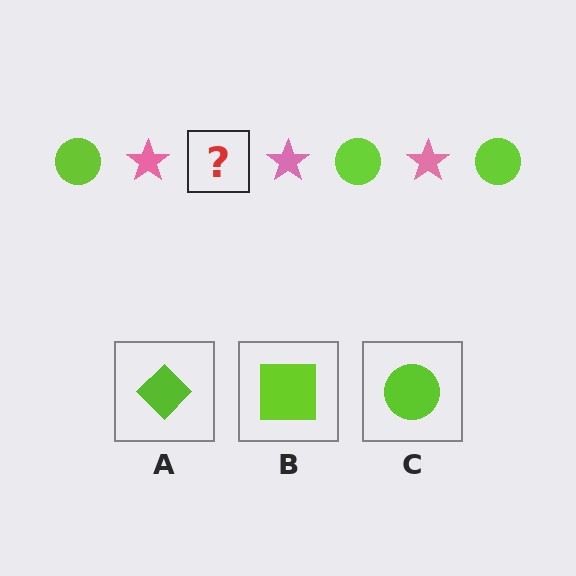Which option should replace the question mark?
Option C.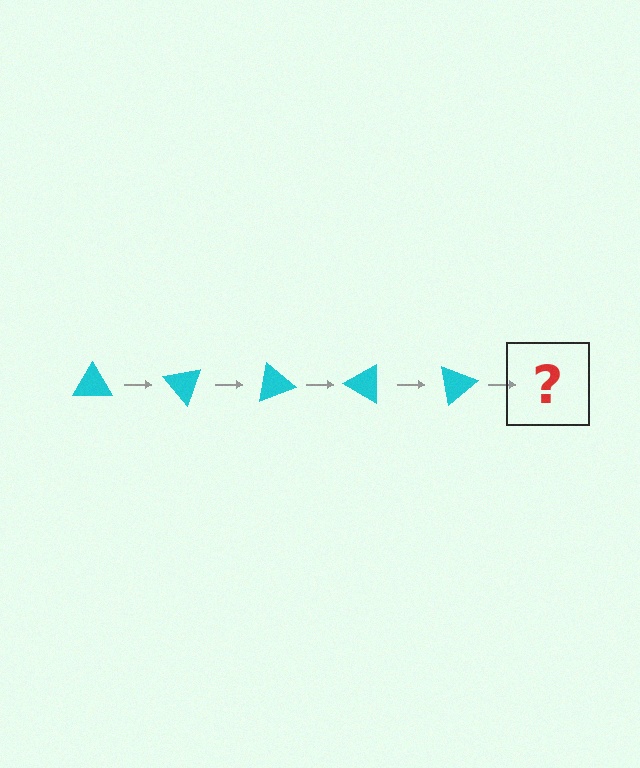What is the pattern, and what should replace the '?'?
The pattern is that the triangle rotates 50 degrees each step. The '?' should be a cyan triangle rotated 250 degrees.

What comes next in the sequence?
The next element should be a cyan triangle rotated 250 degrees.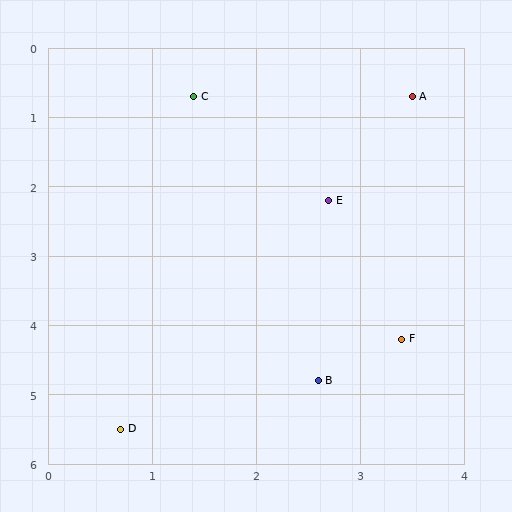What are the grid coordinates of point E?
Point E is at approximately (2.7, 2.2).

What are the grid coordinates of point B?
Point B is at approximately (2.6, 4.8).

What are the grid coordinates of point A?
Point A is at approximately (3.5, 0.7).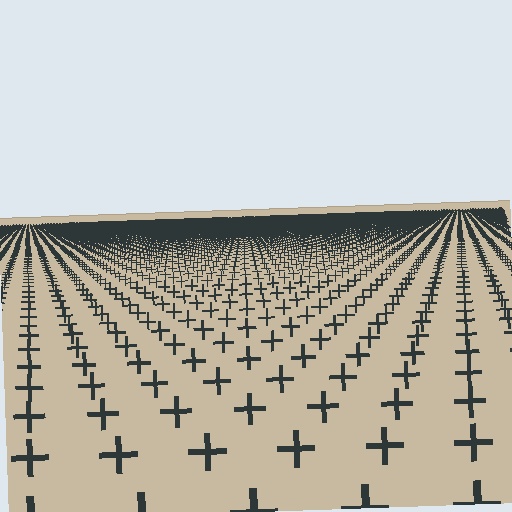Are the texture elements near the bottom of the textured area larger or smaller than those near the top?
Larger. Near the bottom, elements are closer to the viewer and appear at a bigger on-screen size.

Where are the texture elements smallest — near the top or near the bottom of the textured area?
Near the top.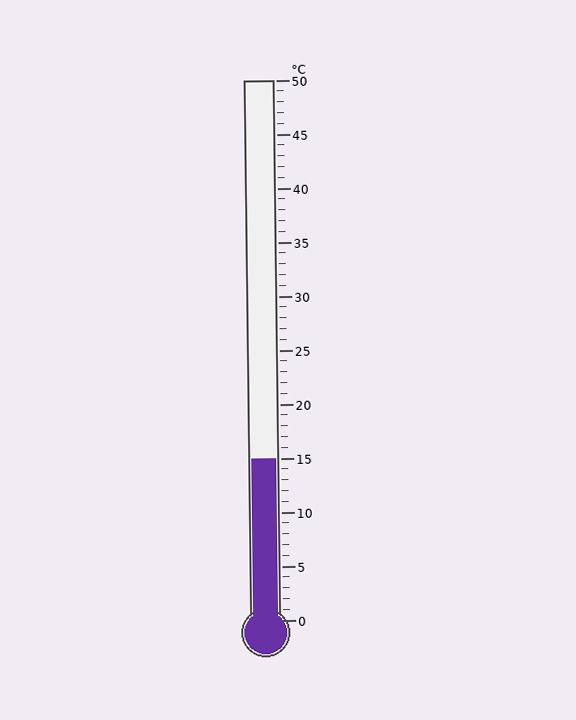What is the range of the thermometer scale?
The thermometer scale ranges from 0°C to 50°C.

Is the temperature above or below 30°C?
The temperature is below 30°C.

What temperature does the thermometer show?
The thermometer shows approximately 15°C.